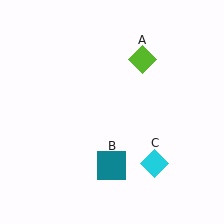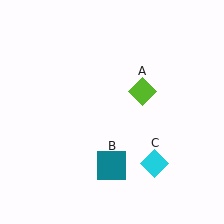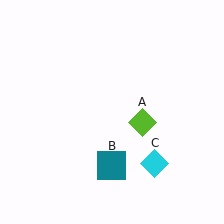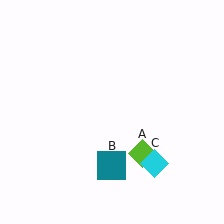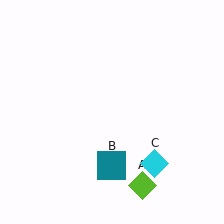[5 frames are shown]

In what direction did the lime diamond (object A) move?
The lime diamond (object A) moved down.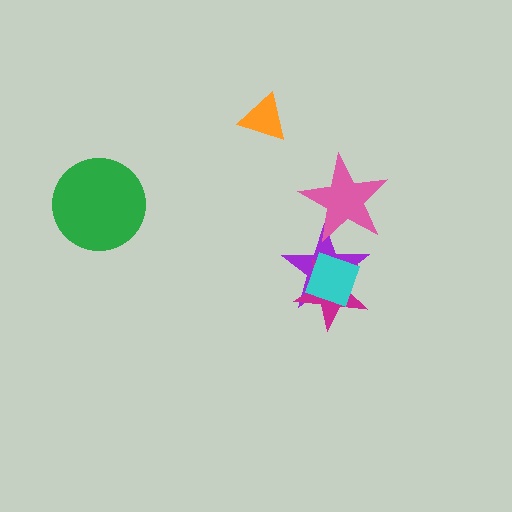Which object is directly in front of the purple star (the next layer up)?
The magenta star is directly in front of the purple star.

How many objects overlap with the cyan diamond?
2 objects overlap with the cyan diamond.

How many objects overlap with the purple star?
3 objects overlap with the purple star.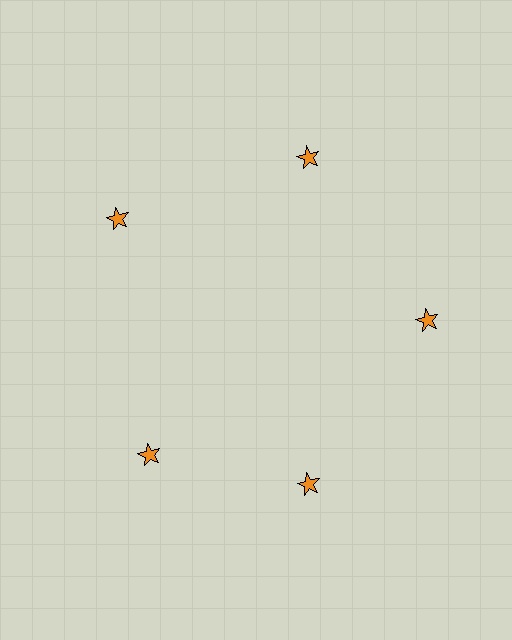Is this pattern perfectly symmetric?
No. The 5 orange stars are arranged in a ring, but one element near the 8 o'clock position is rotated out of alignment along the ring, breaking the 5-fold rotational symmetry.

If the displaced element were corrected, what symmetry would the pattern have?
It would have 5-fold rotational symmetry — the pattern would map onto itself every 72 degrees.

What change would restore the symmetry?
The symmetry would be restored by rotating it back into even spacing with its neighbors so that all 5 stars sit at equal angles and equal distance from the center.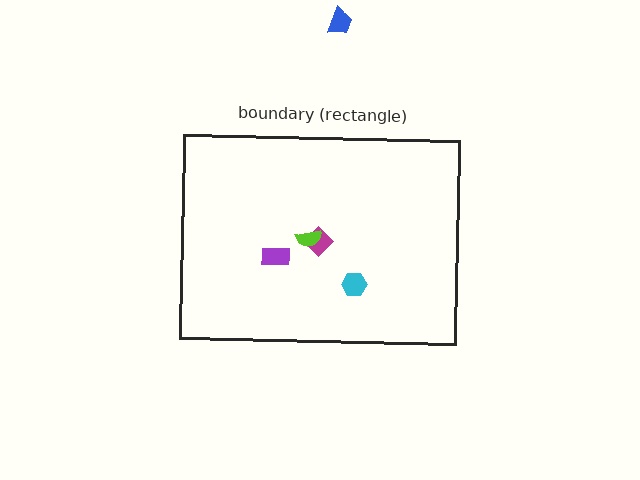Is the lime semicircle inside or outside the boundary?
Inside.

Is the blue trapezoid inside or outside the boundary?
Outside.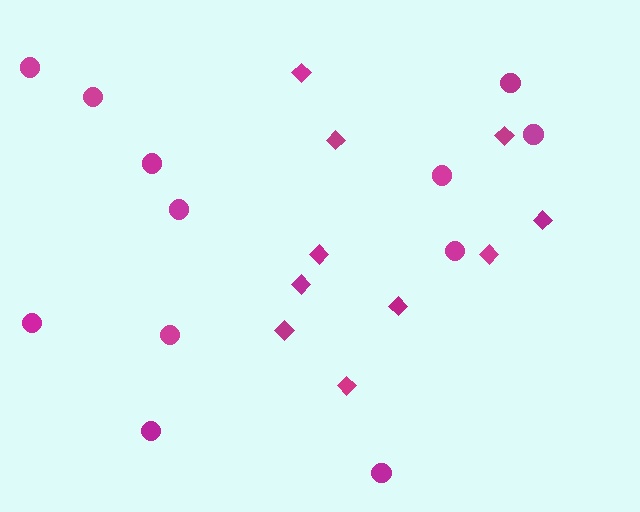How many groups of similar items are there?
There are 2 groups: one group of circles (12) and one group of diamonds (10).